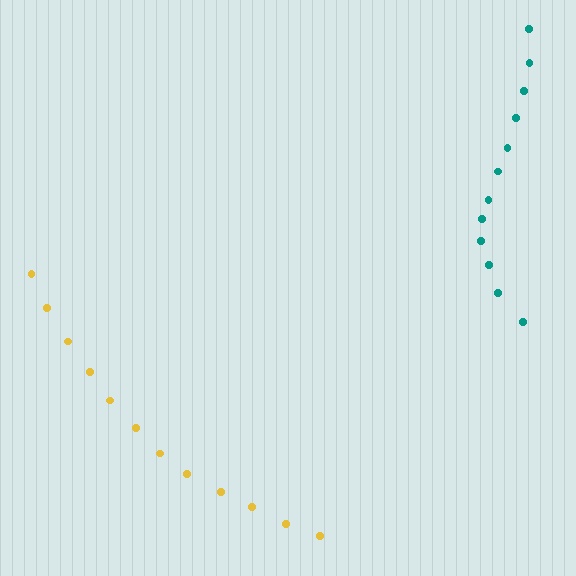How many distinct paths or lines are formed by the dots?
There are 2 distinct paths.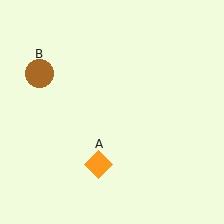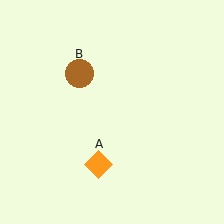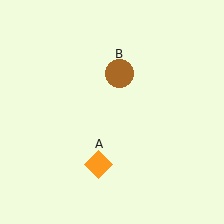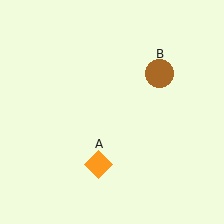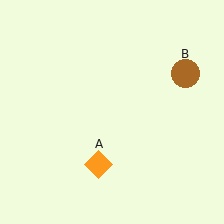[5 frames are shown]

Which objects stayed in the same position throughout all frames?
Orange diamond (object A) remained stationary.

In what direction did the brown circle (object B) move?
The brown circle (object B) moved right.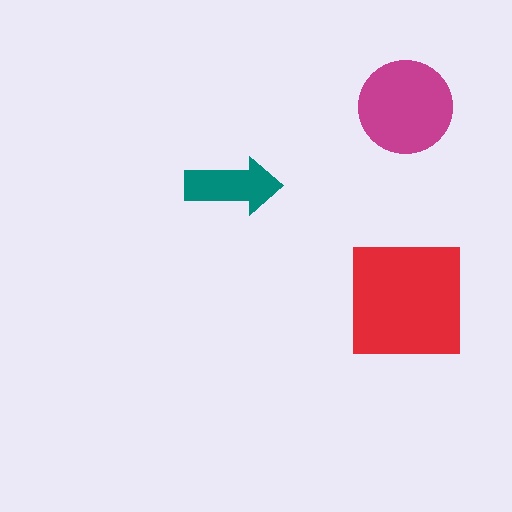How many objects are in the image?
There are 3 objects in the image.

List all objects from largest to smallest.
The red square, the magenta circle, the teal arrow.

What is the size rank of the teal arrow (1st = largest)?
3rd.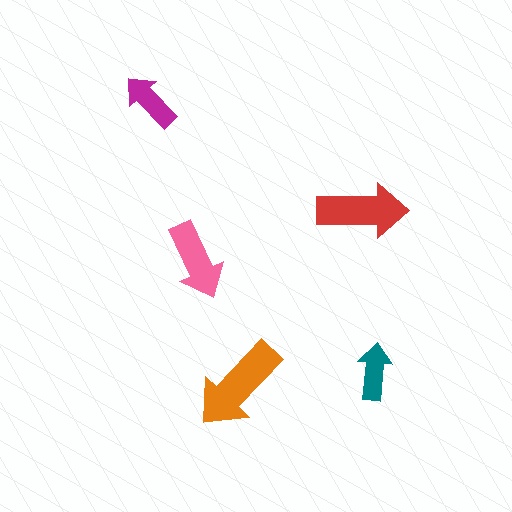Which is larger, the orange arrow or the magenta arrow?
The orange one.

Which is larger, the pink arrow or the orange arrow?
The orange one.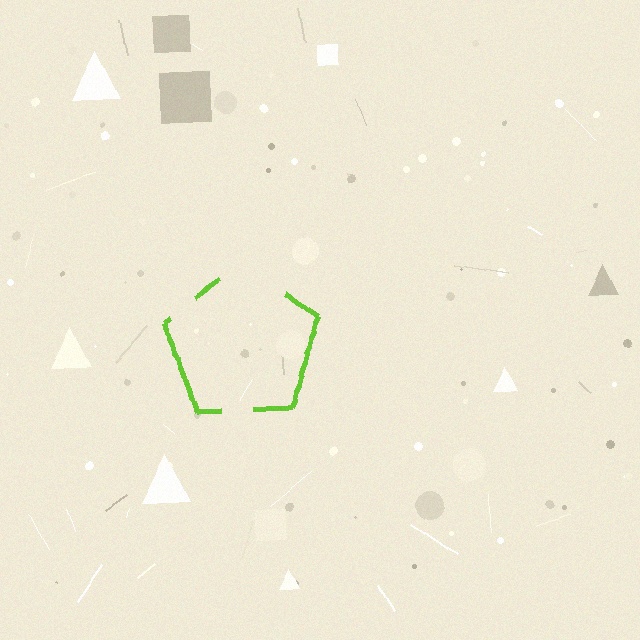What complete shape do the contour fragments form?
The contour fragments form a pentagon.